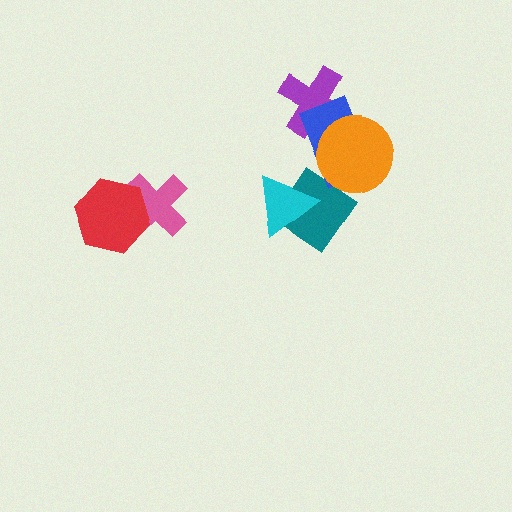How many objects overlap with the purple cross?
2 objects overlap with the purple cross.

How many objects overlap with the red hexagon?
1 object overlaps with the red hexagon.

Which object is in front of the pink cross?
The red hexagon is in front of the pink cross.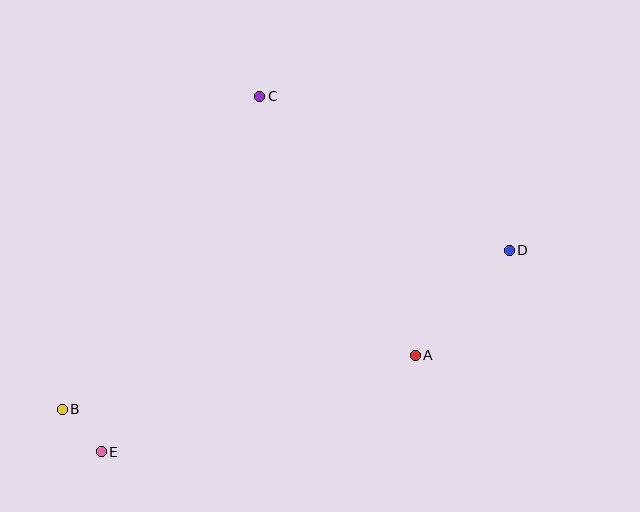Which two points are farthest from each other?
Points B and D are farthest from each other.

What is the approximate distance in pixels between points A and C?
The distance between A and C is approximately 302 pixels.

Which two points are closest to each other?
Points B and E are closest to each other.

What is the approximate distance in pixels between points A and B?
The distance between A and B is approximately 357 pixels.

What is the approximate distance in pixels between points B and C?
The distance between B and C is approximately 370 pixels.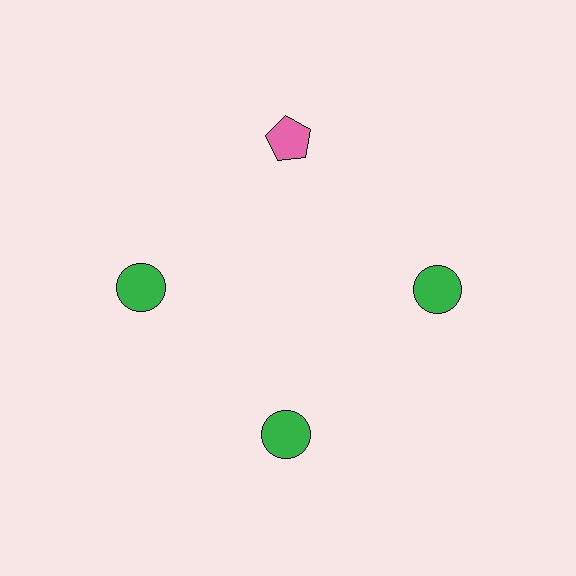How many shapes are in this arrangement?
There are 4 shapes arranged in a ring pattern.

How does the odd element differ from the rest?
It differs in both color (pink instead of green) and shape (pentagon instead of circle).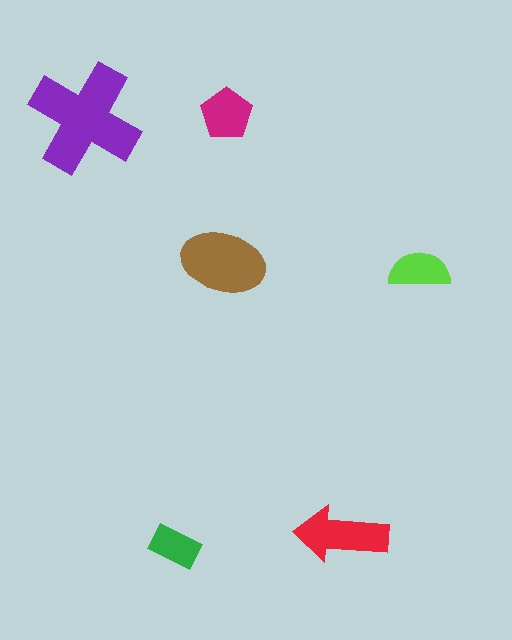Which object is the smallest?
The green rectangle.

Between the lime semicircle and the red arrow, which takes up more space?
The red arrow.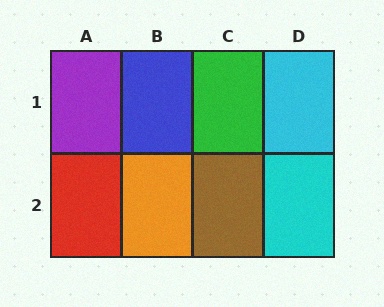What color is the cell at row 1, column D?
Cyan.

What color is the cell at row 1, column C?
Green.